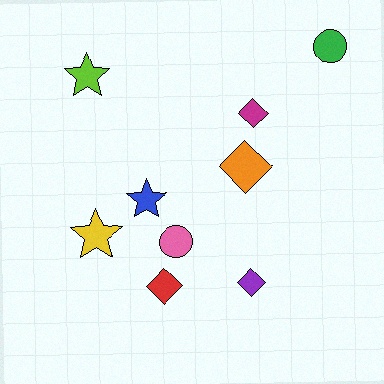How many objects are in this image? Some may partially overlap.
There are 9 objects.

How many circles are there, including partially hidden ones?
There are 2 circles.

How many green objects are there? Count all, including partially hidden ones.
There is 1 green object.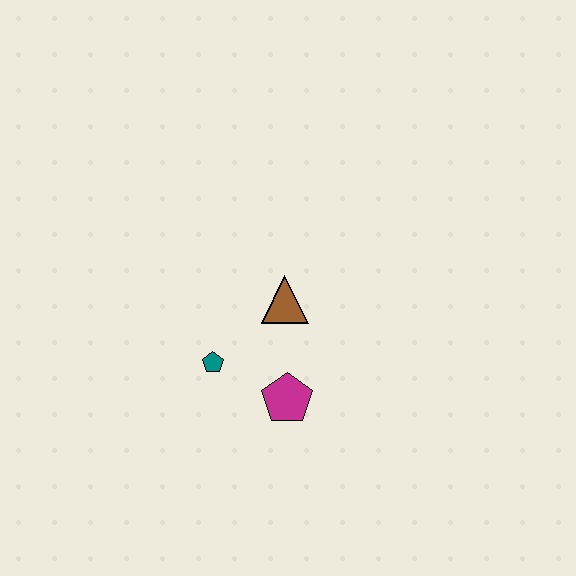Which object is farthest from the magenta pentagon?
The brown triangle is farthest from the magenta pentagon.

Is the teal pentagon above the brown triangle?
No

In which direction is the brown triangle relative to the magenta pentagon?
The brown triangle is above the magenta pentagon.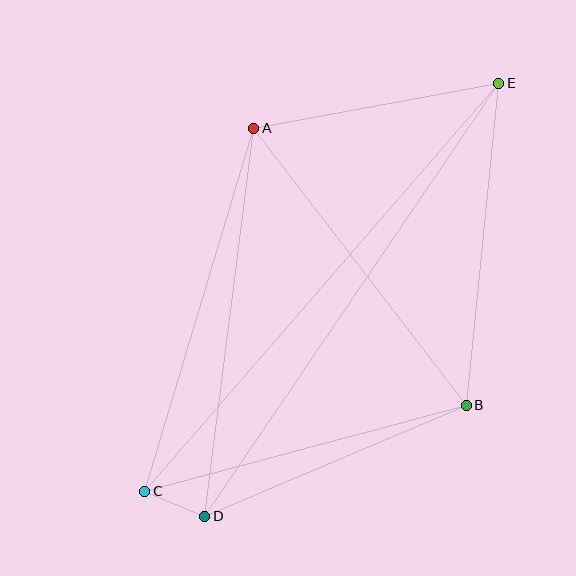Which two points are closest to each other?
Points C and D are closest to each other.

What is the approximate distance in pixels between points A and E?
The distance between A and E is approximately 249 pixels.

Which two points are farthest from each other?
Points C and E are farthest from each other.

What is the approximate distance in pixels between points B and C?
The distance between B and C is approximately 333 pixels.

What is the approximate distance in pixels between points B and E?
The distance between B and E is approximately 324 pixels.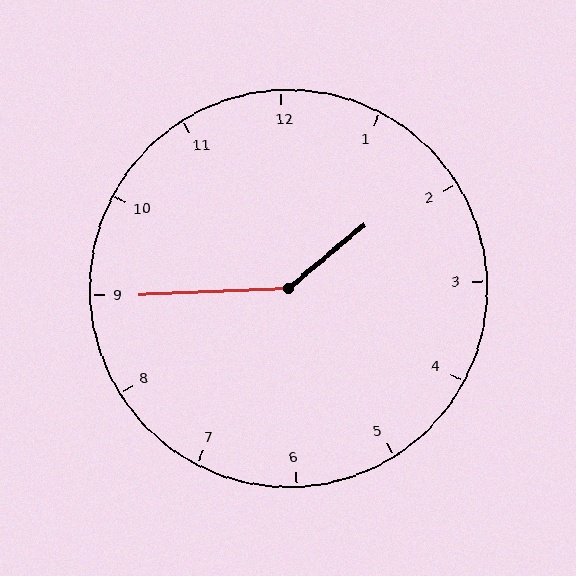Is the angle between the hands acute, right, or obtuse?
It is obtuse.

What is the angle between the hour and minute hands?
Approximately 142 degrees.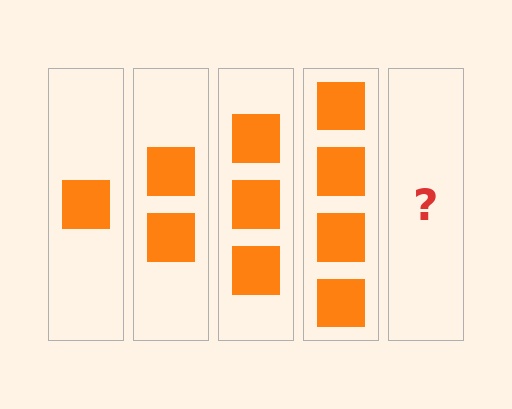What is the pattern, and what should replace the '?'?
The pattern is that each step adds one more square. The '?' should be 5 squares.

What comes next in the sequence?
The next element should be 5 squares.